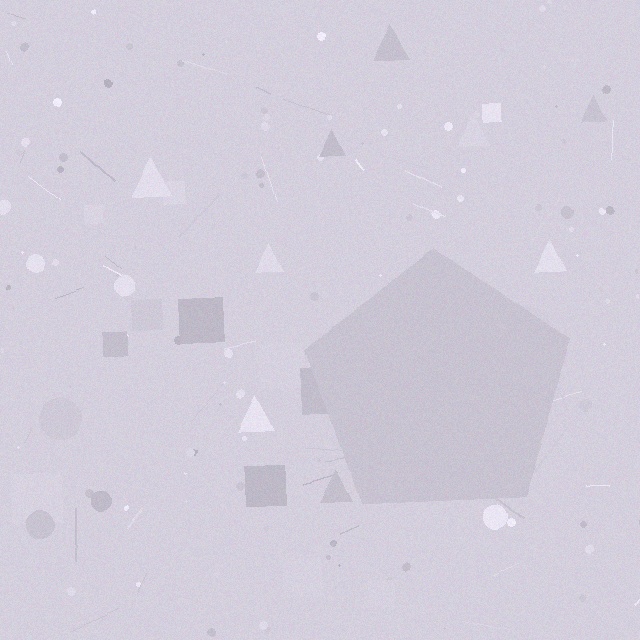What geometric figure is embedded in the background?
A pentagon is embedded in the background.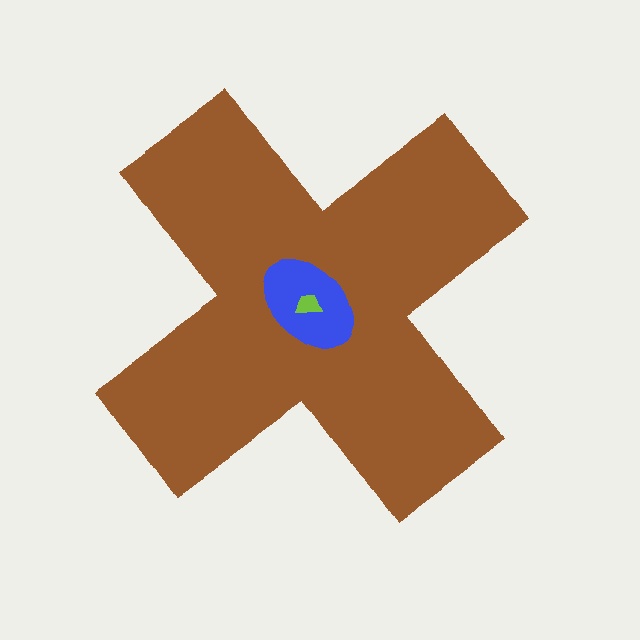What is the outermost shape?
The brown cross.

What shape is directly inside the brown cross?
The blue ellipse.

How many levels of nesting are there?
3.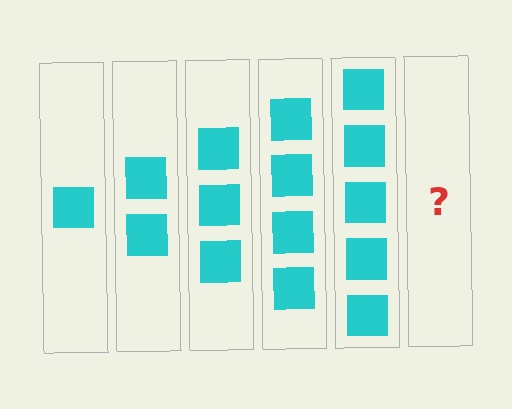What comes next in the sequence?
The next element should be 6 squares.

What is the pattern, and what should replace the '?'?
The pattern is that each step adds one more square. The '?' should be 6 squares.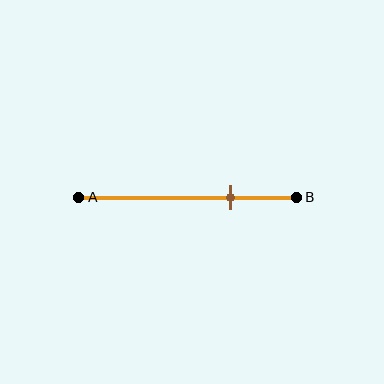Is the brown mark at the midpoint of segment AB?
No, the mark is at about 70% from A, not at the 50% midpoint.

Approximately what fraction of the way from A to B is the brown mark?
The brown mark is approximately 70% of the way from A to B.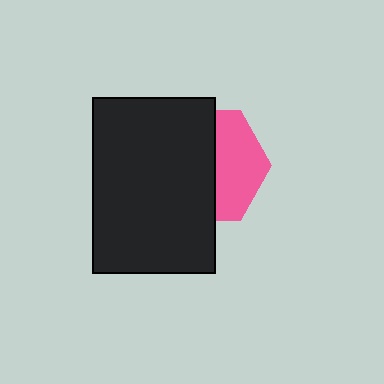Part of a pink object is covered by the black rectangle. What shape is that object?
It is a hexagon.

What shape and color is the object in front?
The object in front is a black rectangle.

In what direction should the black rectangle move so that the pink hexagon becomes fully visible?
The black rectangle should move left. That is the shortest direction to clear the overlap and leave the pink hexagon fully visible.